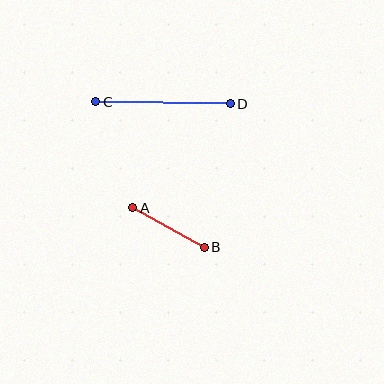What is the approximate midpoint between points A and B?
The midpoint is at approximately (169, 228) pixels.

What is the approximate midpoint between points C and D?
The midpoint is at approximately (163, 103) pixels.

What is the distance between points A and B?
The distance is approximately 82 pixels.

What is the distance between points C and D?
The distance is approximately 135 pixels.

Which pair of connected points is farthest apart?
Points C and D are farthest apart.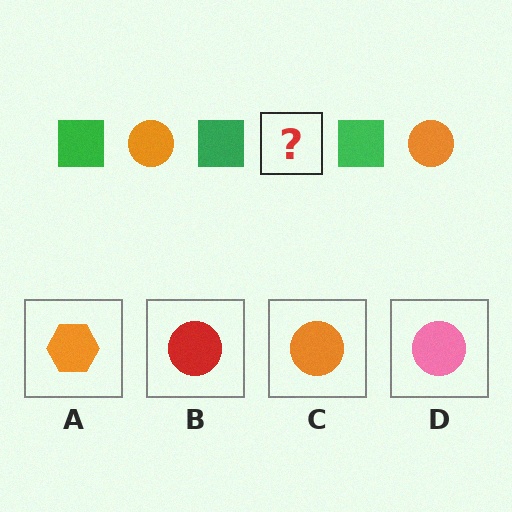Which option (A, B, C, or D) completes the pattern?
C.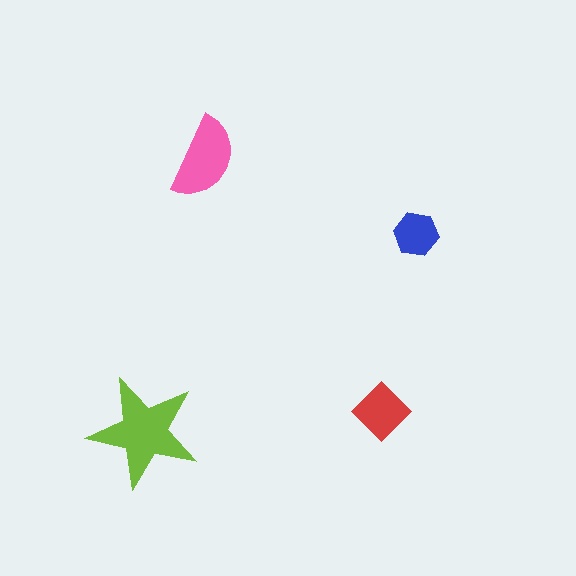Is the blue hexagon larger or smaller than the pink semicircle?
Smaller.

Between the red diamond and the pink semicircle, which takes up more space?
The pink semicircle.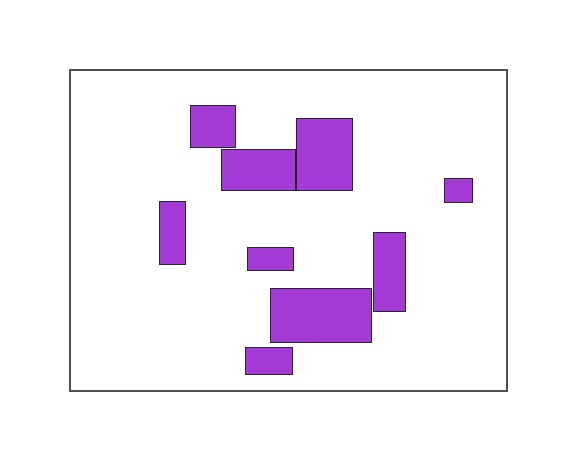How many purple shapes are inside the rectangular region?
9.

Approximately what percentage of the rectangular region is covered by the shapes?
Approximately 15%.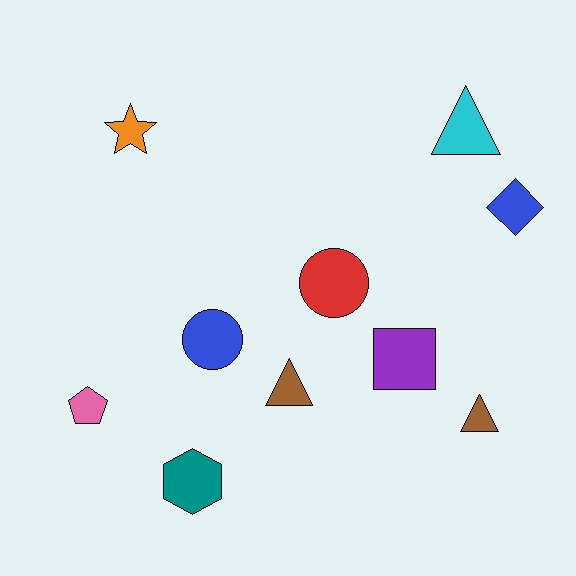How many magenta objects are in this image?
There are no magenta objects.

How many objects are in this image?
There are 10 objects.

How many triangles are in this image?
There are 3 triangles.